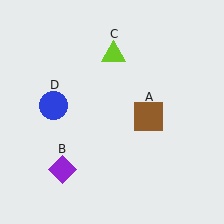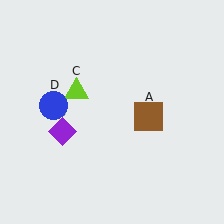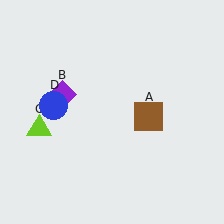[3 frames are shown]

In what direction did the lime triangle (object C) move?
The lime triangle (object C) moved down and to the left.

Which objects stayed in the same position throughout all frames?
Brown square (object A) and blue circle (object D) remained stationary.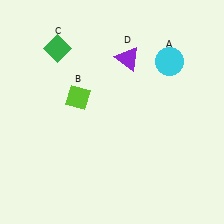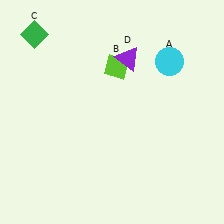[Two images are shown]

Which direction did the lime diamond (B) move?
The lime diamond (B) moved right.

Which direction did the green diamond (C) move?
The green diamond (C) moved left.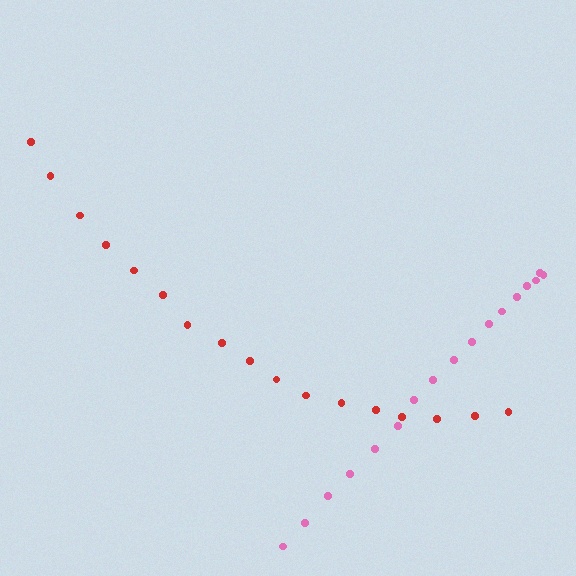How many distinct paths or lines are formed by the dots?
There are 2 distinct paths.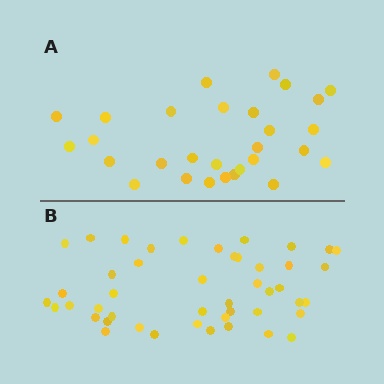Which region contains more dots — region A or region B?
Region B (the bottom region) has more dots.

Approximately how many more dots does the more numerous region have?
Region B has approximately 15 more dots than region A.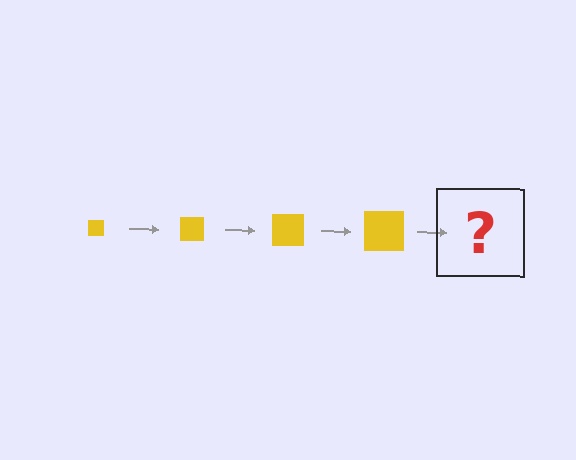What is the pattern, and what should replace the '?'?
The pattern is that the square gets progressively larger each step. The '?' should be a yellow square, larger than the previous one.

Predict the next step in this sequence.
The next step is a yellow square, larger than the previous one.